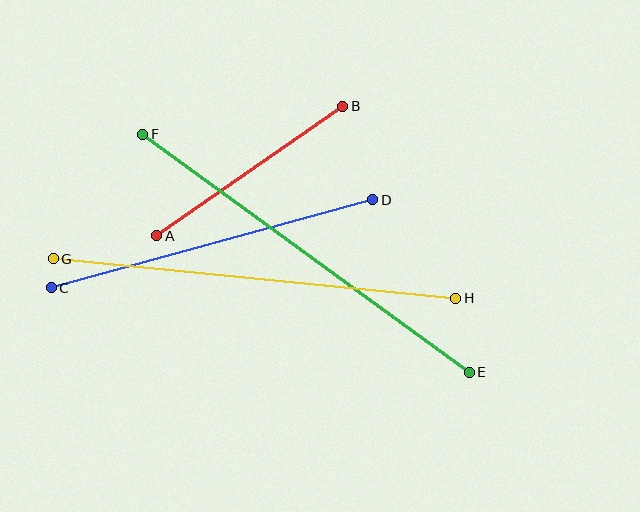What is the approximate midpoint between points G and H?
The midpoint is at approximately (255, 278) pixels.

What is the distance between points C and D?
The distance is approximately 333 pixels.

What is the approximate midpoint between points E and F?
The midpoint is at approximately (306, 253) pixels.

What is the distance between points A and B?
The distance is approximately 227 pixels.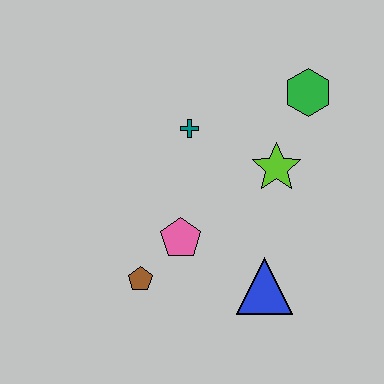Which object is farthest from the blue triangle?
The green hexagon is farthest from the blue triangle.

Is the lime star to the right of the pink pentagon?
Yes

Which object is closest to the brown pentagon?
The pink pentagon is closest to the brown pentagon.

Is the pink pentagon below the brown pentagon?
No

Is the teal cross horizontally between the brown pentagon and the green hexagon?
Yes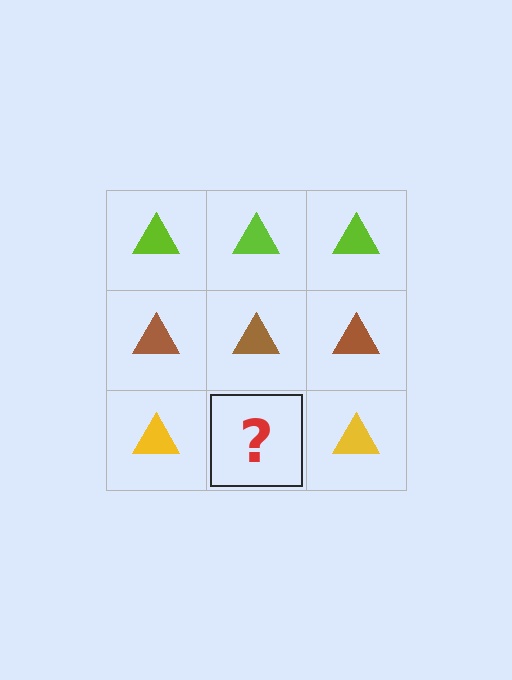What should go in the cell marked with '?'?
The missing cell should contain a yellow triangle.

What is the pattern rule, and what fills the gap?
The rule is that each row has a consistent color. The gap should be filled with a yellow triangle.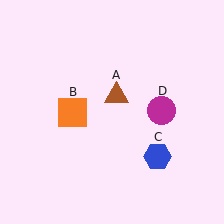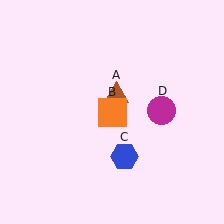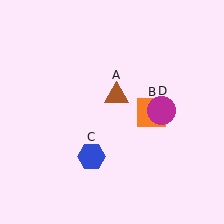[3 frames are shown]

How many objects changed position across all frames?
2 objects changed position: orange square (object B), blue hexagon (object C).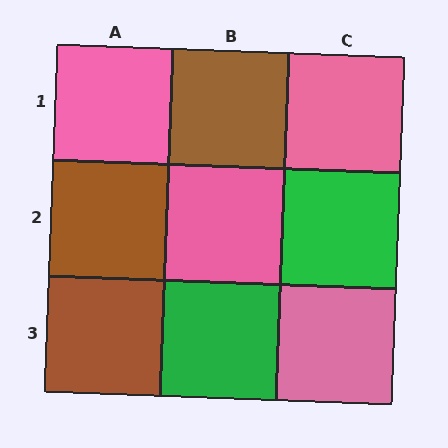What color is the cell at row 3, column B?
Green.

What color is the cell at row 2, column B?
Pink.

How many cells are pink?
4 cells are pink.